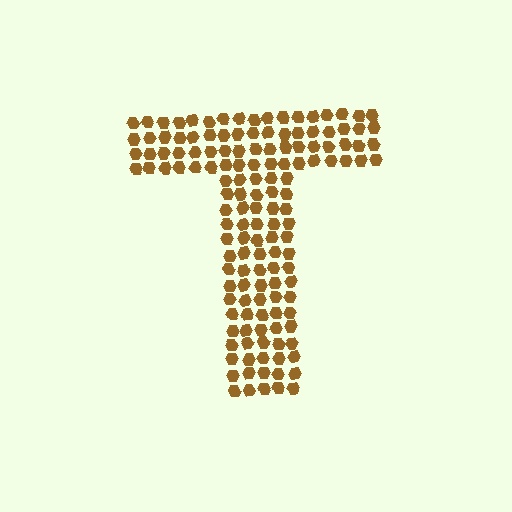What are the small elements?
The small elements are hexagons.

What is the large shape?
The large shape is the letter T.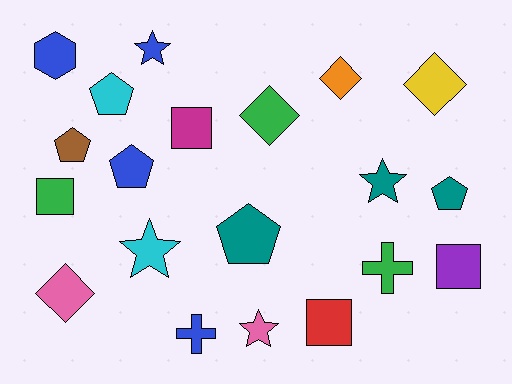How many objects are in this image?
There are 20 objects.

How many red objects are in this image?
There is 1 red object.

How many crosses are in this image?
There are 2 crosses.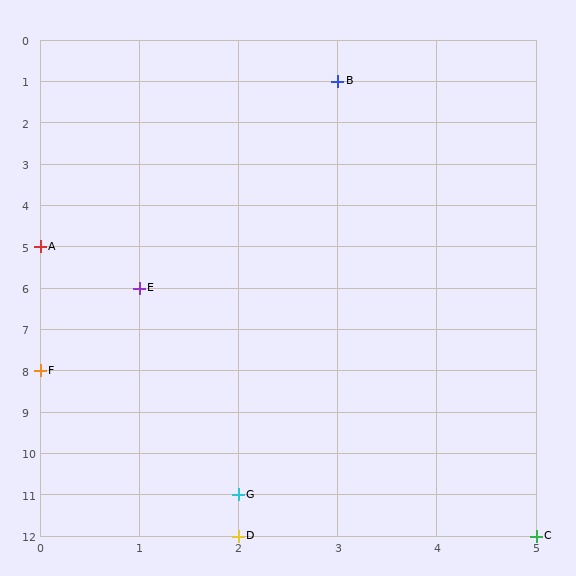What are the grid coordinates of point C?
Point C is at grid coordinates (5, 12).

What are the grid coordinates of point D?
Point D is at grid coordinates (2, 12).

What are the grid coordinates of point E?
Point E is at grid coordinates (1, 6).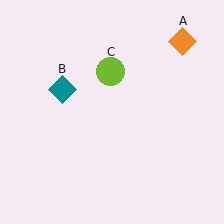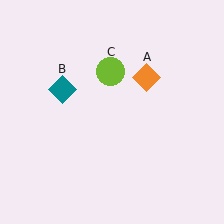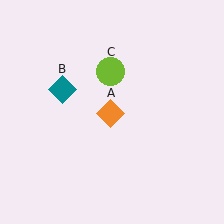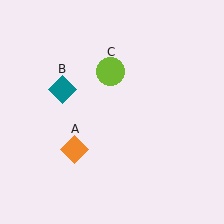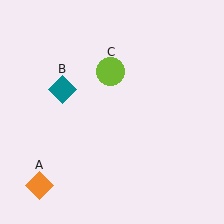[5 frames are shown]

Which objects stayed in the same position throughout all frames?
Teal diamond (object B) and lime circle (object C) remained stationary.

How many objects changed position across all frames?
1 object changed position: orange diamond (object A).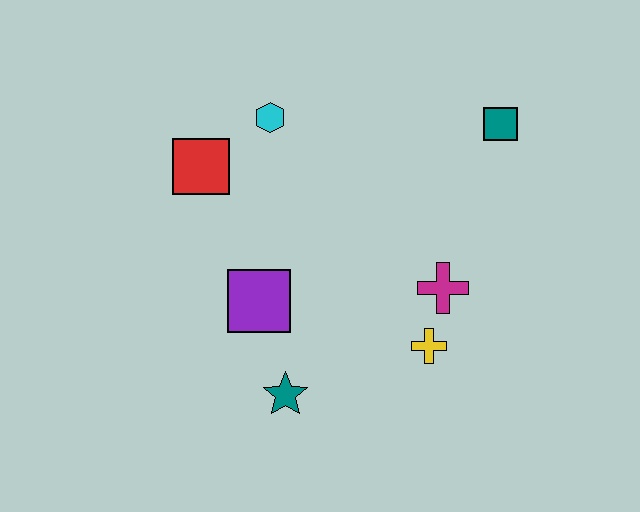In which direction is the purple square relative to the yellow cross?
The purple square is to the left of the yellow cross.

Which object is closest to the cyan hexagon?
The red square is closest to the cyan hexagon.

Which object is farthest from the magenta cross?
The red square is farthest from the magenta cross.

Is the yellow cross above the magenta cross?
No